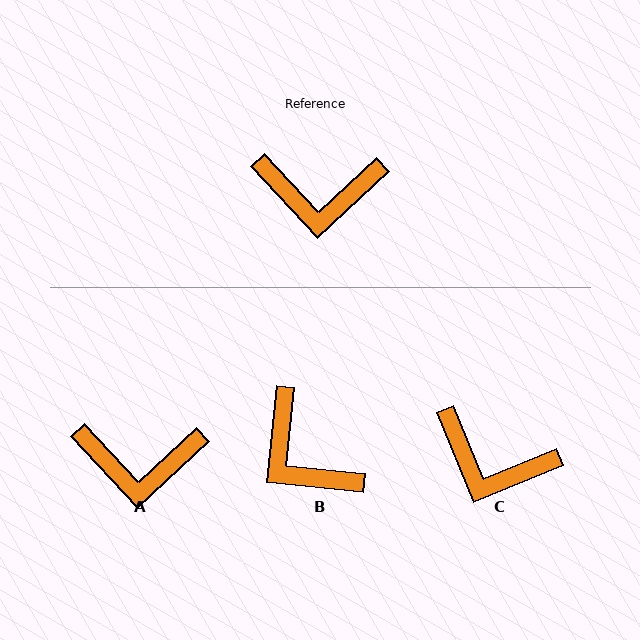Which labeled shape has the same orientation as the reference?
A.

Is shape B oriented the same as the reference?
No, it is off by about 49 degrees.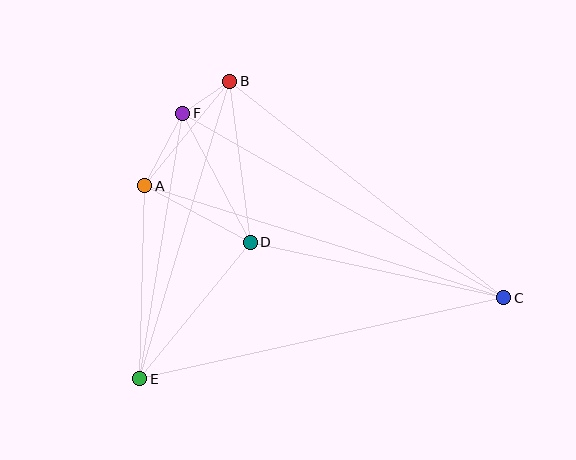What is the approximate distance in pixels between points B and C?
The distance between B and C is approximately 349 pixels.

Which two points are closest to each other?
Points B and F are closest to each other.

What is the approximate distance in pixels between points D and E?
The distance between D and E is approximately 175 pixels.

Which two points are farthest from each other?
Points A and C are farthest from each other.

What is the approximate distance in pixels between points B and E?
The distance between B and E is approximately 311 pixels.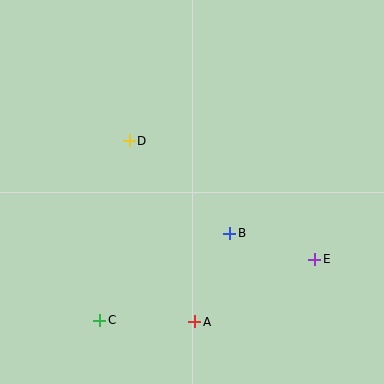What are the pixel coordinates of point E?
Point E is at (315, 259).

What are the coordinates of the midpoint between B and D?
The midpoint between B and D is at (180, 187).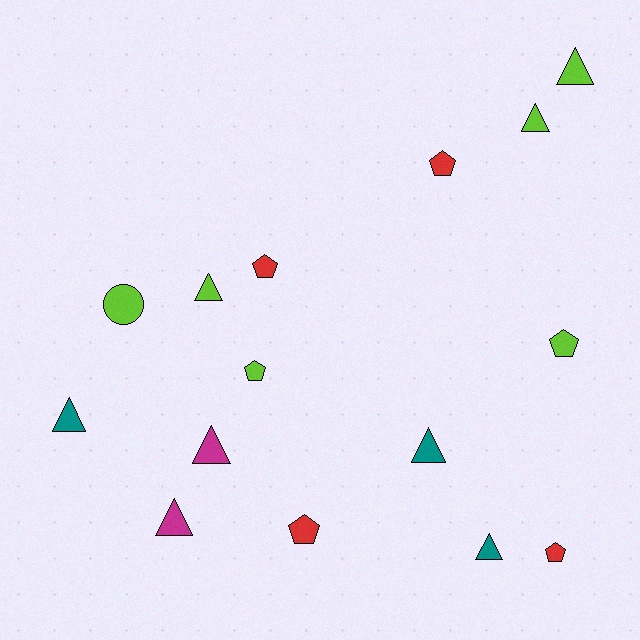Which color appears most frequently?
Lime, with 6 objects.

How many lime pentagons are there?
There are 2 lime pentagons.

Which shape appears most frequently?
Triangle, with 8 objects.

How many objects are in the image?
There are 15 objects.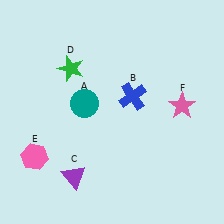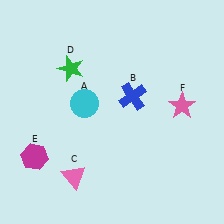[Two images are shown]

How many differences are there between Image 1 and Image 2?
There are 3 differences between the two images.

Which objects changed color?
A changed from teal to cyan. C changed from purple to pink. E changed from pink to magenta.